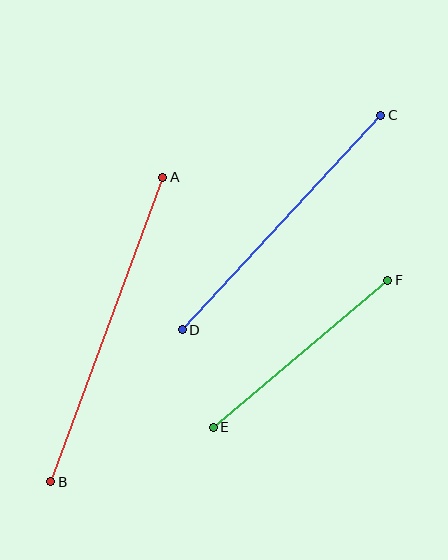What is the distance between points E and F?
The distance is approximately 228 pixels.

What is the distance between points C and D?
The distance is approximately 292 pixels.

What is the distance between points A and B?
The distance is approximately 324 pixels.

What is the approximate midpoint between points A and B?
The midpoint is at approximately (107, 330) pixels.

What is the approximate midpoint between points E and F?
The midpoint is at approximately (301, 354) pixels.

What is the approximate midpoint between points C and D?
The midpoint is at approximately (282, 222) pixels.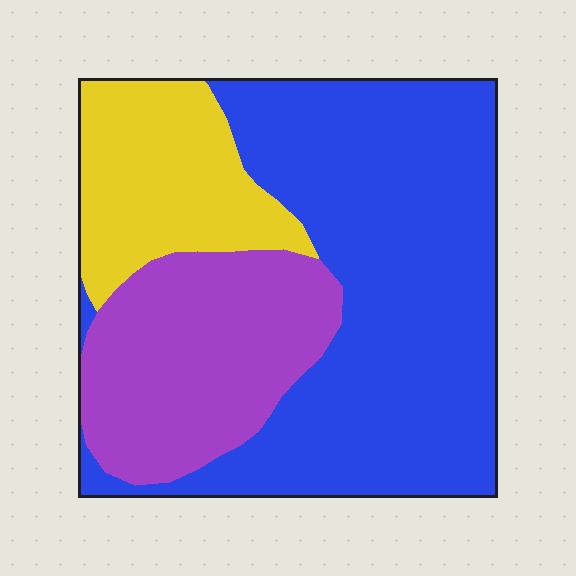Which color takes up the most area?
Blue, at roughly 55%.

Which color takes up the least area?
Yellow, at roughly 20%.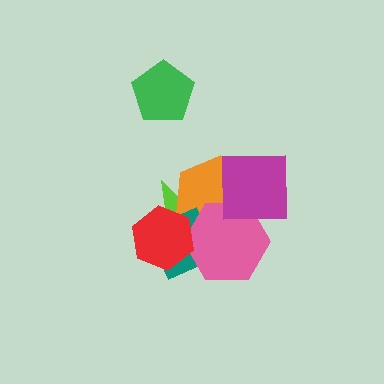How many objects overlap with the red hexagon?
4 objects overlap with the red hexagon.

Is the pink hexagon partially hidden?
Yes, it is partially covered by another shape.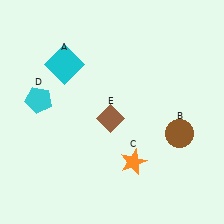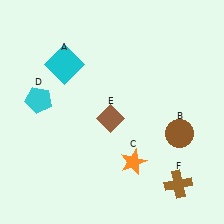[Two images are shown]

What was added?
A brown cross (F) was added in Image 2.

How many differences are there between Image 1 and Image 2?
There is 1 difference between the two images.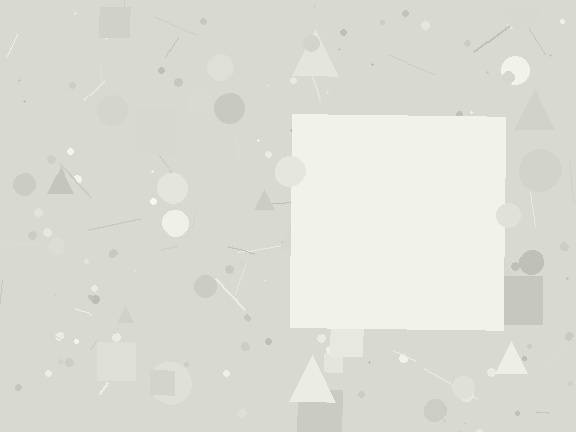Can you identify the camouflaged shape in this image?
The camouflaged shape is a square.